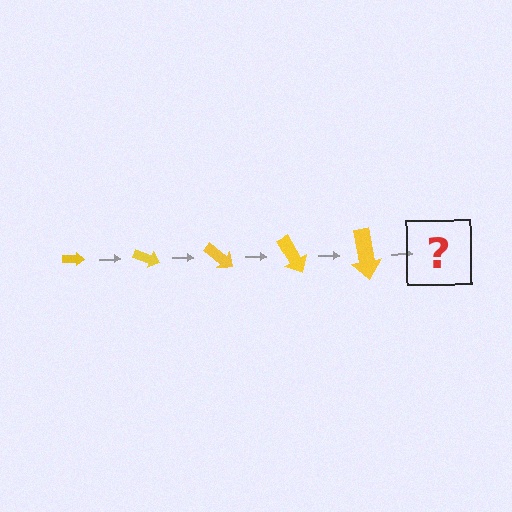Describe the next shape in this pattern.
It should be an arrow, larger than the previous one and rotated 100 degrees from the start.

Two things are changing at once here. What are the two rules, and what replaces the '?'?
The two rules are that the arrow grows larger each step and it rotates 20 degrees each step. The '?' should be an arrow, larger than the previous one and rotated 100 degrees from the start.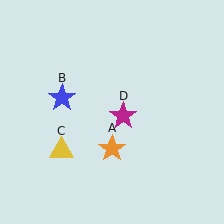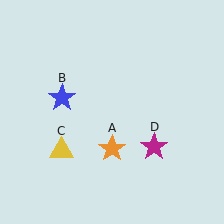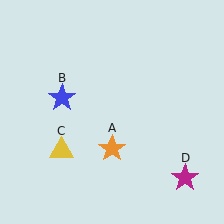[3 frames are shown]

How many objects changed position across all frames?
1 object changed position: magenta star (object D).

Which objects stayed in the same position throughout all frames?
Orange star (object A) and blue star (object B) and yellow triangle (object C) remained stationary.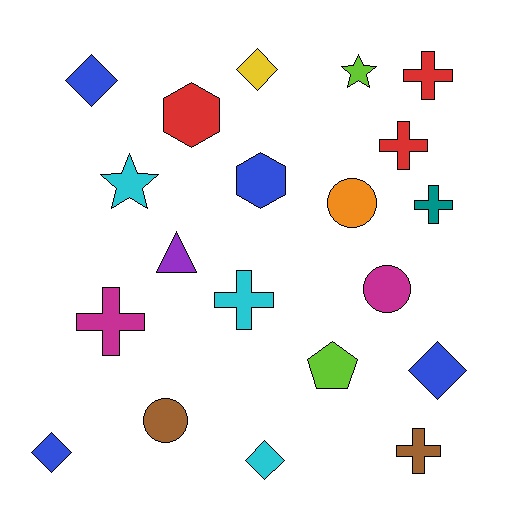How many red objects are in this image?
There are 3 red objects.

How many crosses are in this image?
There are 6 crosses.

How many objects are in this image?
There are 20 objects.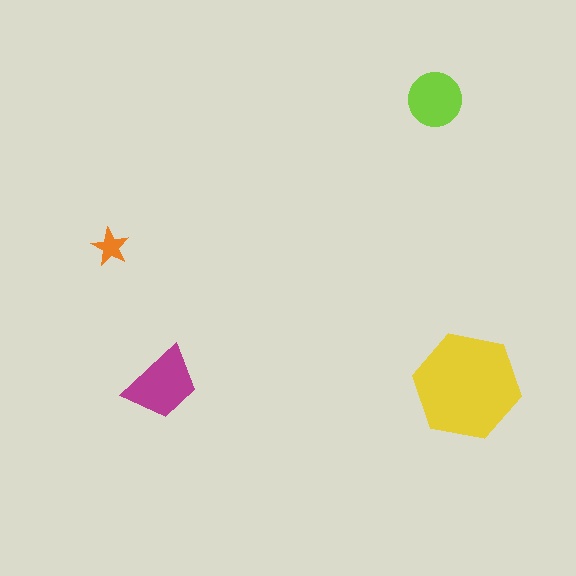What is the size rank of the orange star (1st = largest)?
4th.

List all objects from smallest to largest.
The orange star, the lime circle, the magenta trapezoid, the yellow hexagon.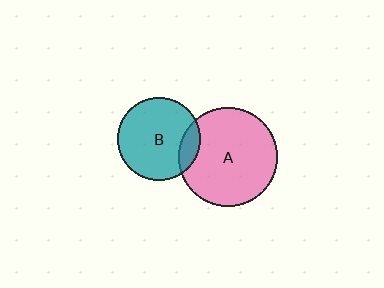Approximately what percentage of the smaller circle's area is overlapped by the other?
Approximately 15%.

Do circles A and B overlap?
Yes.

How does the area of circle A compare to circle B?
Approximately 1.4 times.